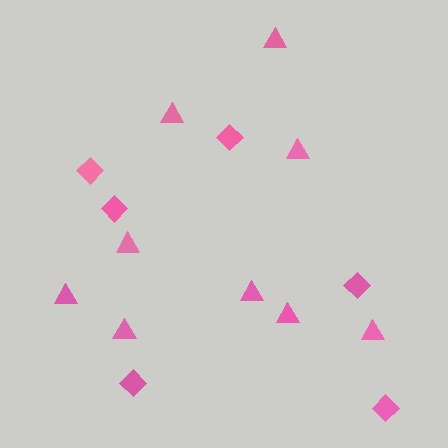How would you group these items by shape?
There are 2 groups: one group of diamonds (6) and one group of triangles (9).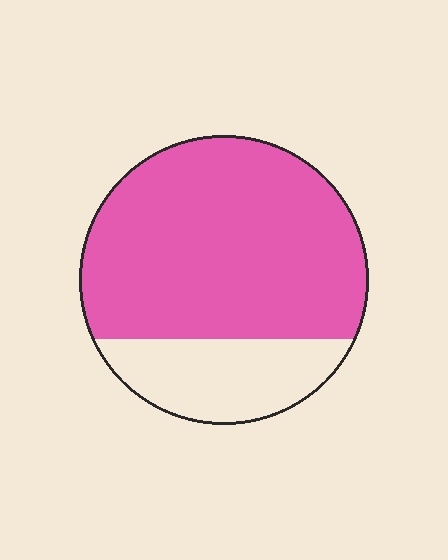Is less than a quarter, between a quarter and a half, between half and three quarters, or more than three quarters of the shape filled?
More than three quarters.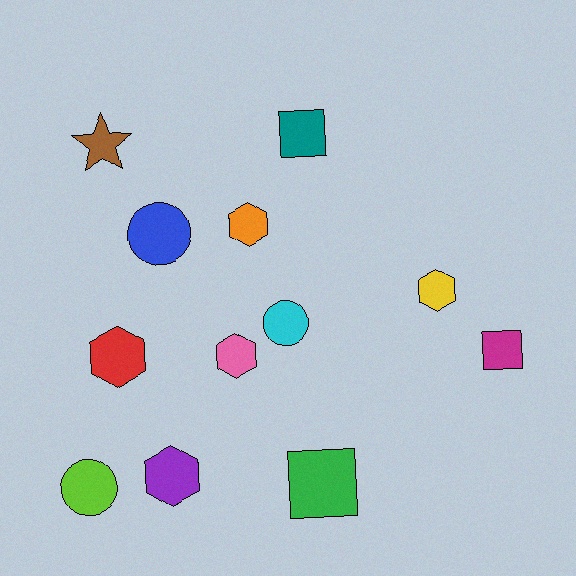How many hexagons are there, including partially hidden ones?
There are 5 hexagons.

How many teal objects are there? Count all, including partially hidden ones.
There is 1 teal object.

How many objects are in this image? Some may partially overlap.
There are 12 objects.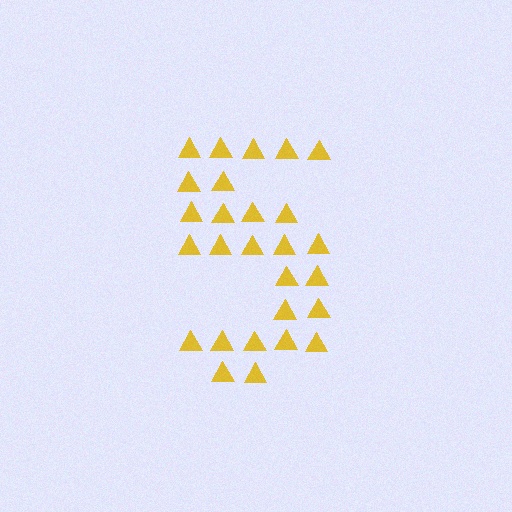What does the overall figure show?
The overall figure shows the digit 5.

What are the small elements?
The small elements are triangles.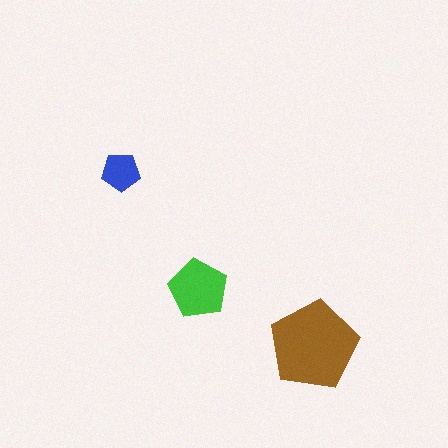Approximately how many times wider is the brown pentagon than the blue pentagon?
About 2.5 times wider.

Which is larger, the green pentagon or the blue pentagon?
The green one.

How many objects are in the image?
There are 3 objects in the image.